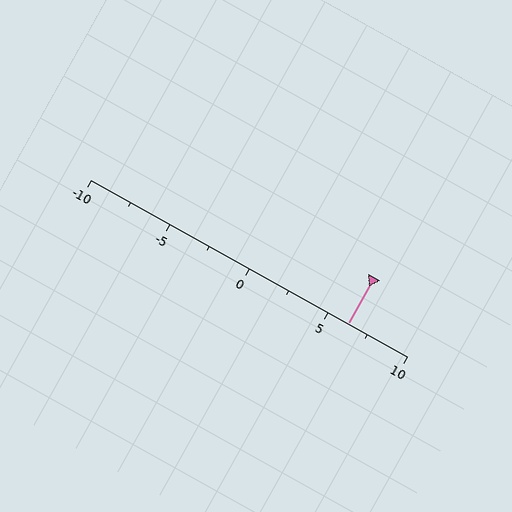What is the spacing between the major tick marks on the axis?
The major ticks are spaced 5 apart.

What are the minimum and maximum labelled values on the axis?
The axis runs from -10 to 10.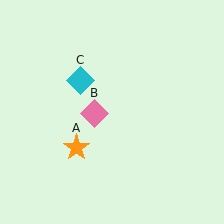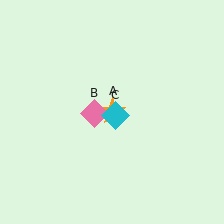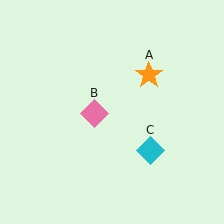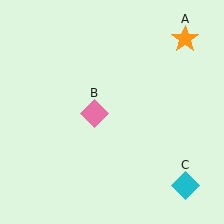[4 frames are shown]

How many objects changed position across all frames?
2 objects changed position: orange star (object A), cyan diamond (object C).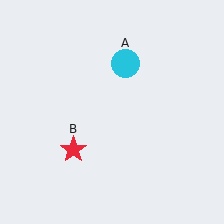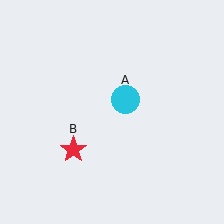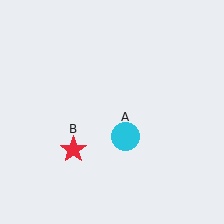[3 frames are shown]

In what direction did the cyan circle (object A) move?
The cyan circle (object A) moved down.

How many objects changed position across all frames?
1 object changed position: cyan circle (object A).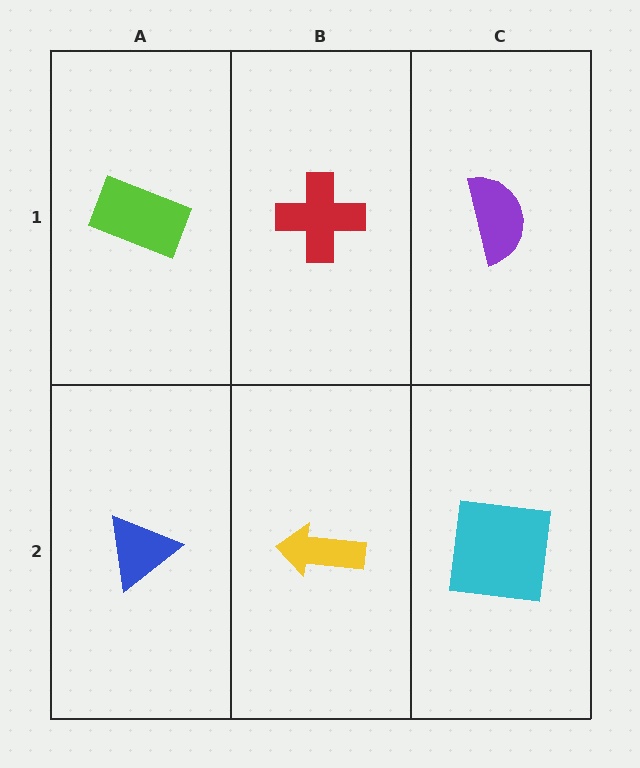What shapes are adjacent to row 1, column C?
A cyan square (row 2, column C), a red cross (row 1, column B).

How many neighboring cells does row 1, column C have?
2.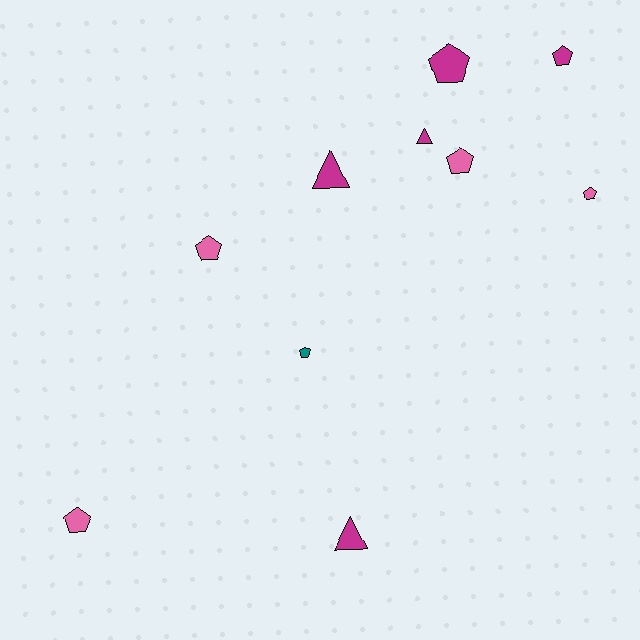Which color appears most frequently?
Magenta, with 5 objects.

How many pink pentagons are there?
There are 4 pink pentagons.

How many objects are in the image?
There are 10 objects.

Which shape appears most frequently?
Pentagon, with 7 objects.